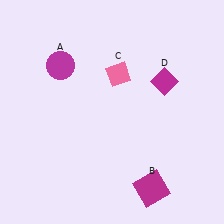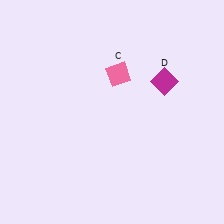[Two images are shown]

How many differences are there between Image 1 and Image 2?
There are 2 differences between the two images.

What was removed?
The magenta circle (A), the magenta square (B) were removed in Image 2.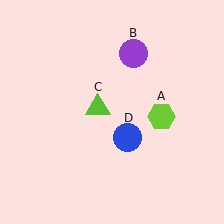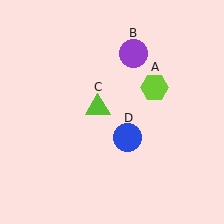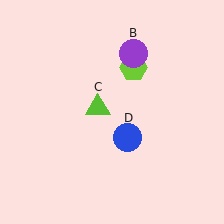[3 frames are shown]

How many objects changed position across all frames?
1 object changed position: lime hexagon (object A).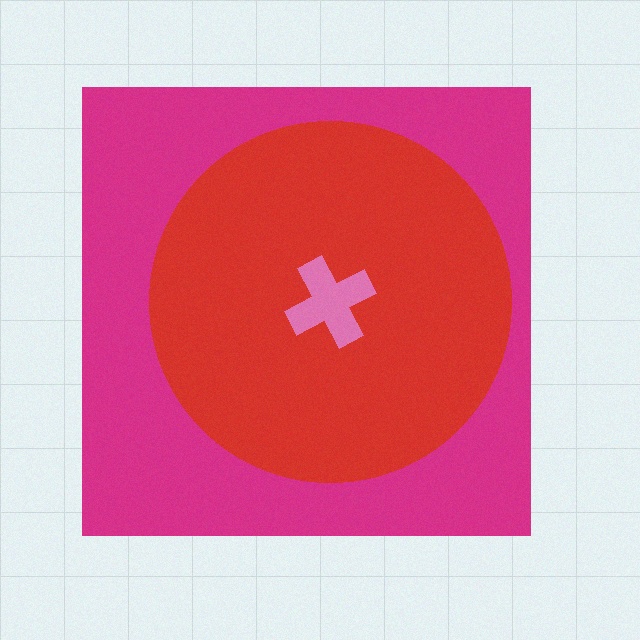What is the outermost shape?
The magenta square.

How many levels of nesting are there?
3.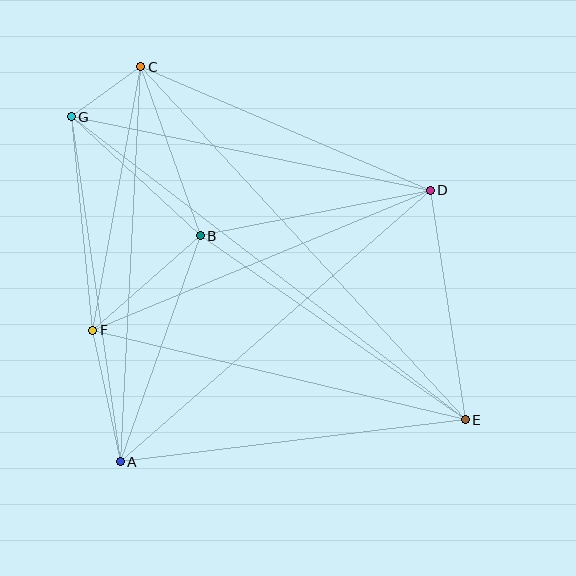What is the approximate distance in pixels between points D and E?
The distance between D and E is approximately 232 pixels.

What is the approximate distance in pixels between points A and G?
The distance between A and G is approximately 348 pixels.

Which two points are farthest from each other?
Points E and G are farthest from each other.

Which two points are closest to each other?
Points C and G are closest to each other.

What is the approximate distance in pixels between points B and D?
The distance between B and D is approximately 234 pixels.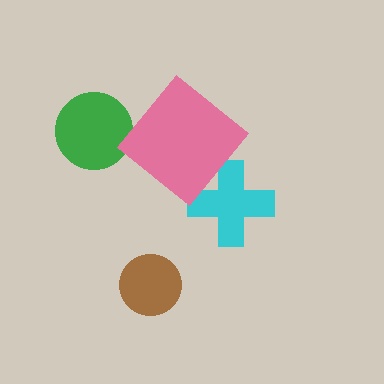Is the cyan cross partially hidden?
Yes, it is partially covered by another shape.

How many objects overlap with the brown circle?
0 objects overlap with the brown circle.